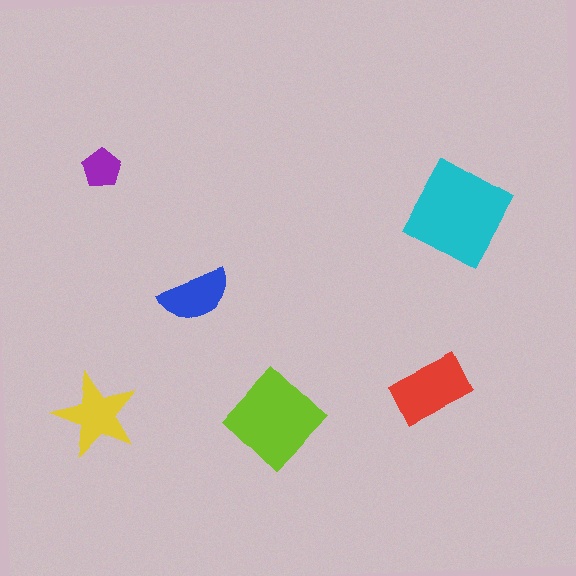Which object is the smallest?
The purple pentagon.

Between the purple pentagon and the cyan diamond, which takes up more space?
The cyan diamond.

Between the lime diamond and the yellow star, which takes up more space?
The lime diamond.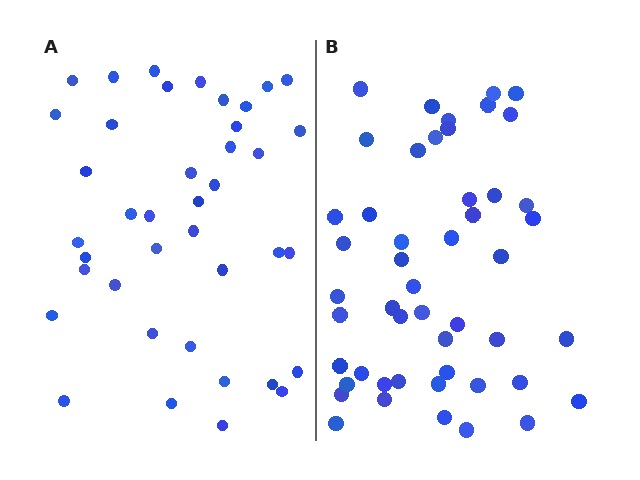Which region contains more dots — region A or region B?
Region B (the right region) has more dots.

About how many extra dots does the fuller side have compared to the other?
Region B has roughly 8 or so more dots than region A.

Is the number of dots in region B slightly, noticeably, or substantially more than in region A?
Region B has only slightly more — the two regions are fairly close. The ratio is roughly 1.2 to 1.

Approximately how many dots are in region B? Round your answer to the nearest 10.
About 50 dots. (The exact count is 49, which rounds to 50.)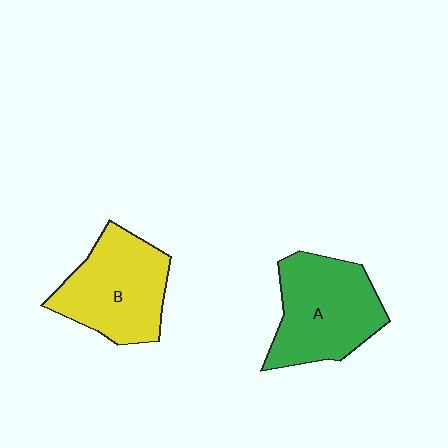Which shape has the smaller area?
Shape B (yellow).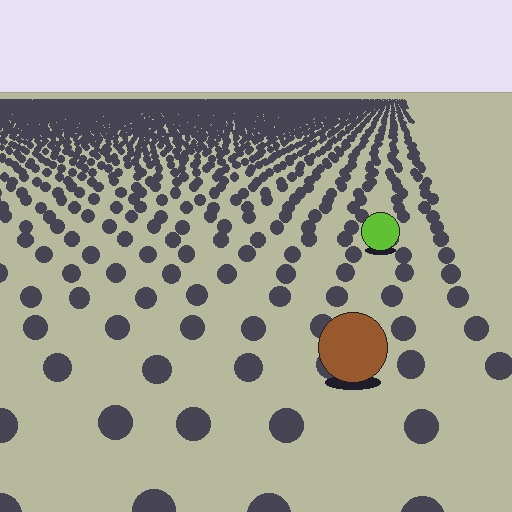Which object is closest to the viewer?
The brown circle is closest. The texture marks near it are larger and more spread out.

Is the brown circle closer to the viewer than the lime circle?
Yes. The brown circle is closer — you can tell from the texture gradient: the ground texture is coarser near it.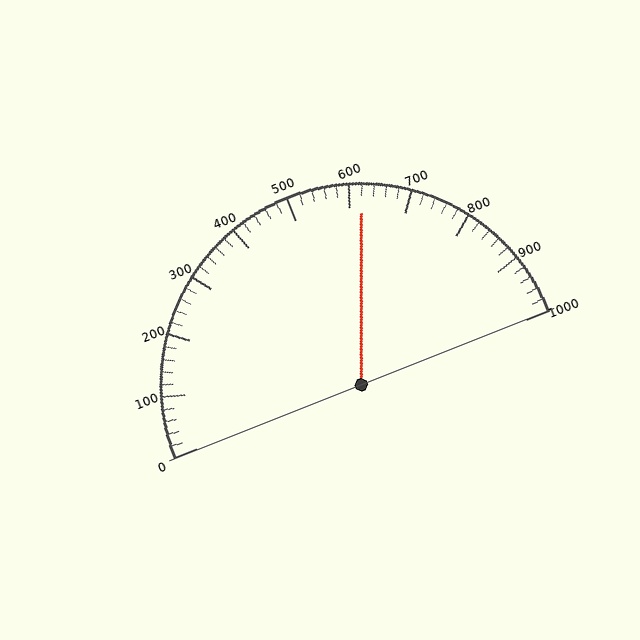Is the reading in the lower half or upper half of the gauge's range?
The reading is in the upper half of the range (0 to 1000).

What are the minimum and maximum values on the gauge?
The gauge ranges from 0 to 1000.